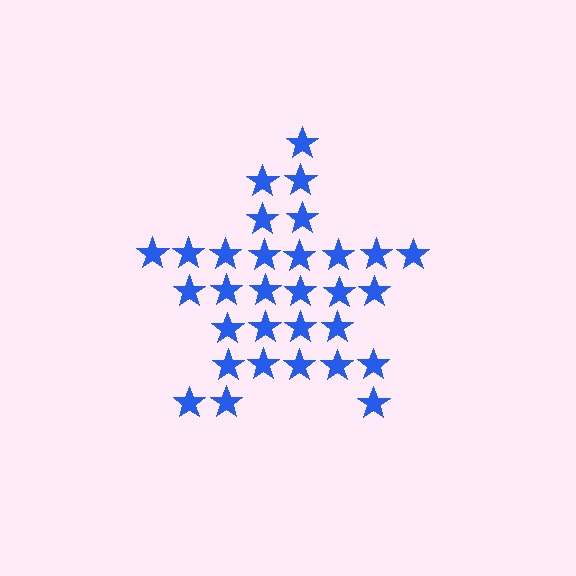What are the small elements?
The small elements are stars.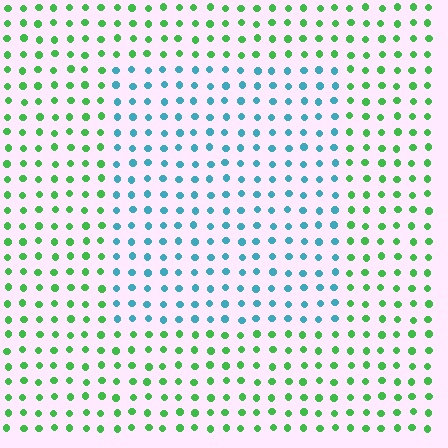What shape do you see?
I see a rectangle.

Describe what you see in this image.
The image is filled with small green elements in a uniform arrangement. A rectangle-shaped region is visible where the elements are tinted to a slightly different hue, forming a subtle color boundary.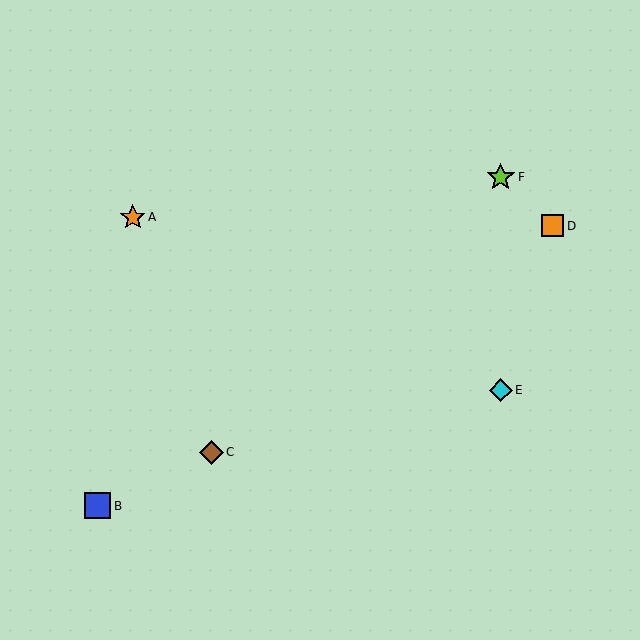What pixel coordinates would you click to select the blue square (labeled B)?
Click at (98, 506) to select the blue square B.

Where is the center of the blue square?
The center of the blue square is at (98, 506).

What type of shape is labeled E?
Shape E is a cyan diamond.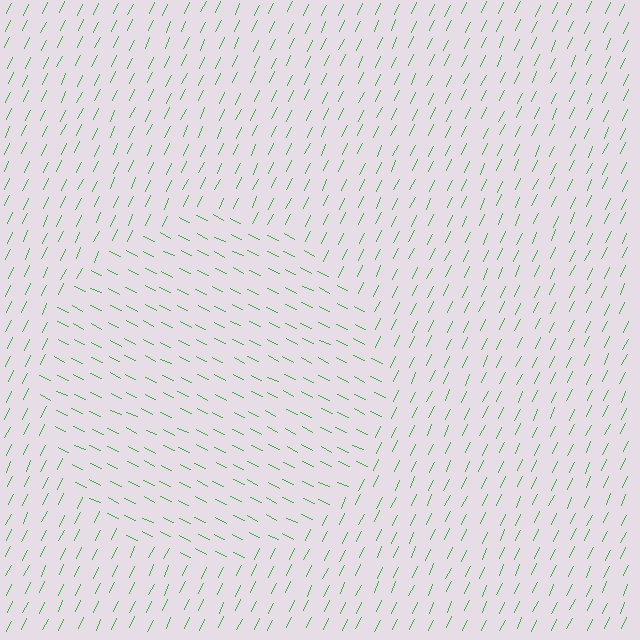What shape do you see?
I see a circle.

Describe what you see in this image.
The image is filled with small green line segments. A circle region in the image has lines oriented differently from the surrounding lines, creating a visible texture boundary.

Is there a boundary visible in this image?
Yes, there is a texture boundary formed by a change in line orientation.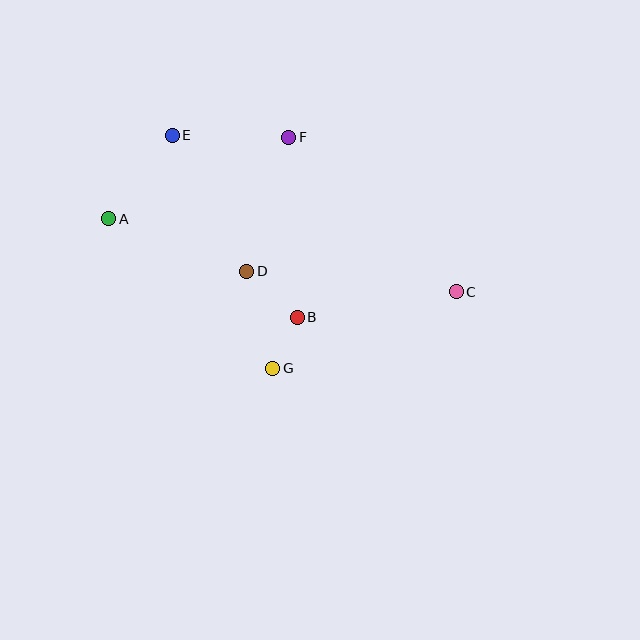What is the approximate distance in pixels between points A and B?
The distance between A and B is approximately 213 pixels.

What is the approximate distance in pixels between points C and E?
The distance between C and E is approximately 324 pixels.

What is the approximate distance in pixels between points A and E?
The distance between A and E is approximately 104 pixels.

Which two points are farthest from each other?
Points A and C are farthest from each other.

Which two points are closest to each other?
Points B and G are closest to each other.